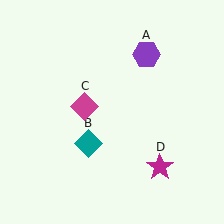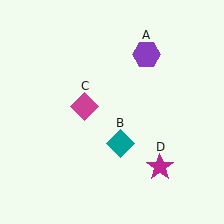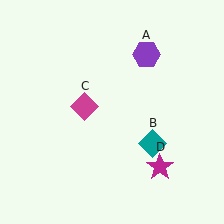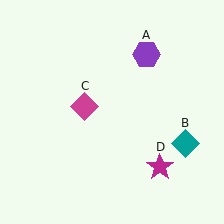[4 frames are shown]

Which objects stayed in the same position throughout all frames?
Purple hexagon (object A) and magenta diamond (object C) and magenta star (object D) remained stationary.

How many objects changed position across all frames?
1 object changed position: teal diamond (object B).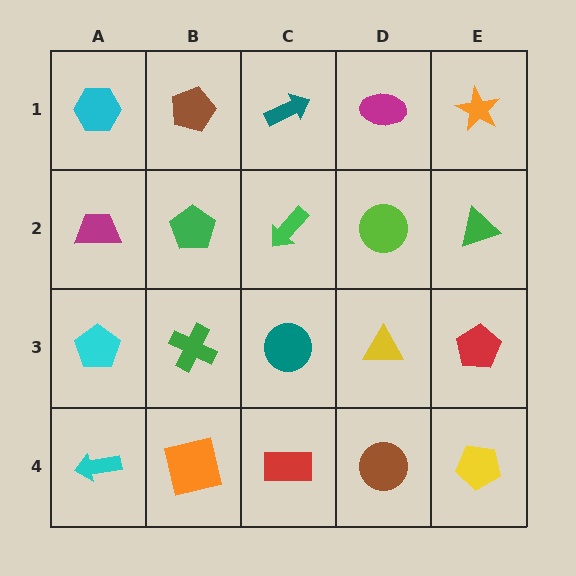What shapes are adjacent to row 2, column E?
An orange star (row 1, column E), a red pentagon (row 3, column E), a lime circle (row 2, column D).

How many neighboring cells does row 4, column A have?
2.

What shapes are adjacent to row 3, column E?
A green triangle (row 2, column E), a yellow pentagon (row 4, column E), a yellow triangle (row 3, column D).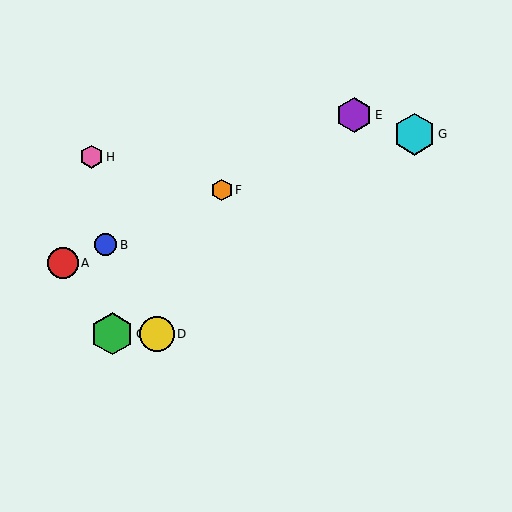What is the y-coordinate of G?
Object G is at y≈134.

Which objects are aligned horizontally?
Objects C, D are aligned horizontally.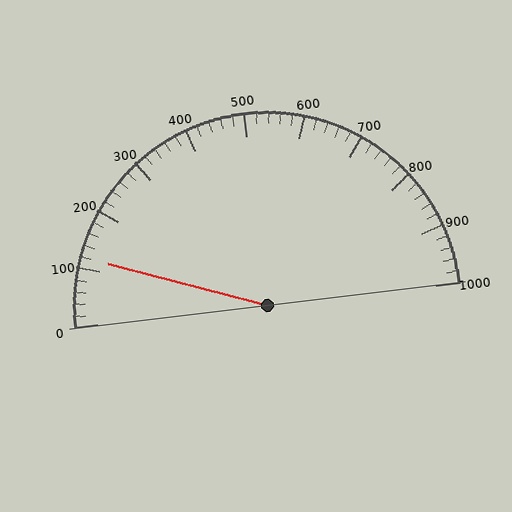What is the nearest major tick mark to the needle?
The nearest major tick mark is 100.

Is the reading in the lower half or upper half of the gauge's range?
The reading is in the lower half of the range (0 to 1000).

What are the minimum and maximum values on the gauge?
The gauge ranges from 0 to 1000.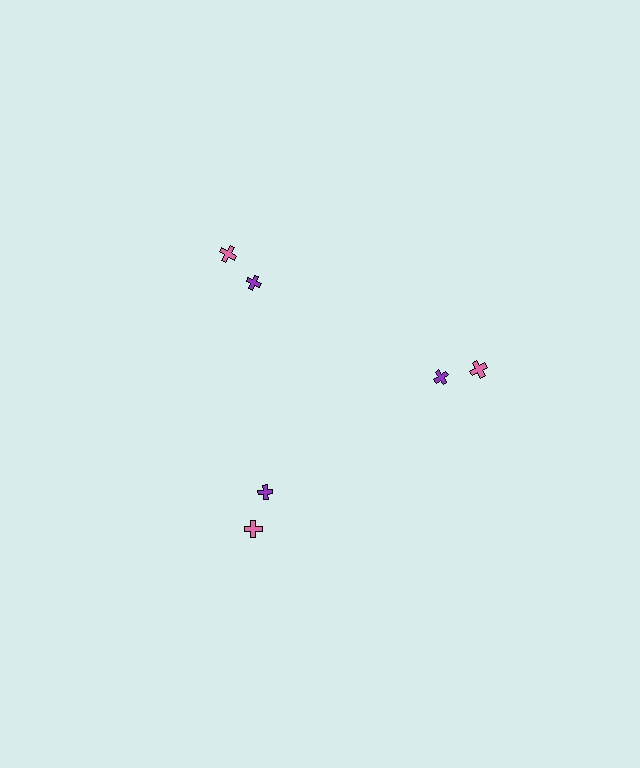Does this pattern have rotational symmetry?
Yes, this pattern has 3-fold rotational symmetry. It looks the same after rotating 120 degrees around the center.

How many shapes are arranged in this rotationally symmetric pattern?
There are 6 shapes, arranged in 3 groups of 2.